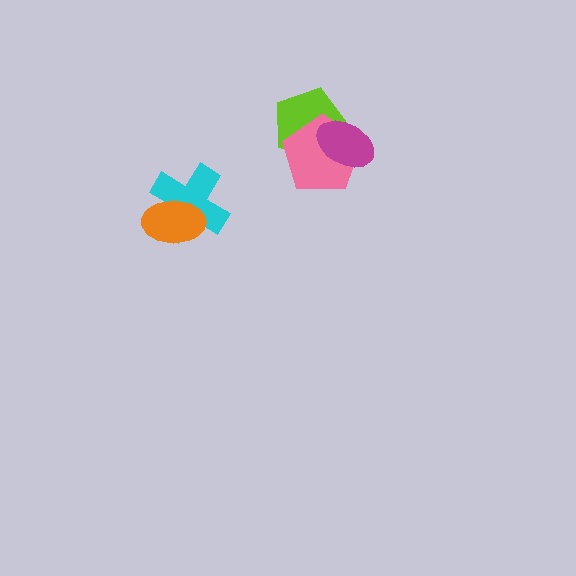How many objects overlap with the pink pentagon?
2 objects overlap with the pink pentagon.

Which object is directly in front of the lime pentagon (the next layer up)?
The pink pentagon is directly in front of the lime pentagon.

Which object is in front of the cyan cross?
The orange ellipse is in front of the cyan cross.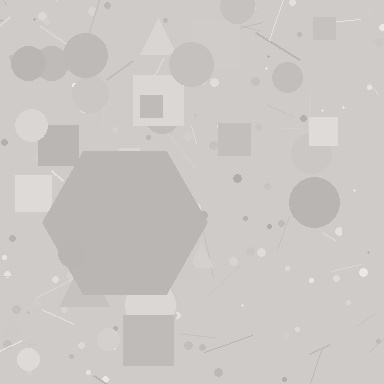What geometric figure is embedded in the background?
A hexagon is embedded in the background.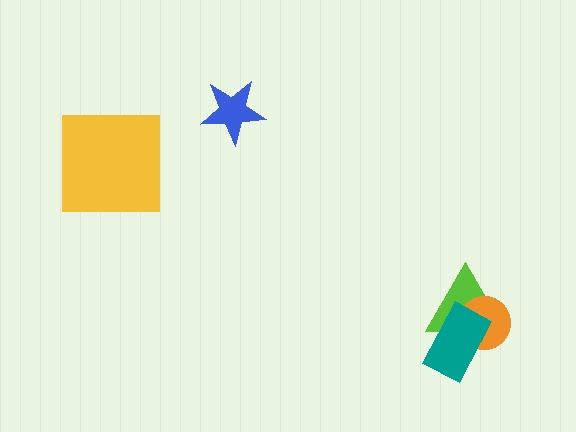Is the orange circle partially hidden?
Yes, it is partially covered by another shape.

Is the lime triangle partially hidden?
Yes, it is partially covered by another shape.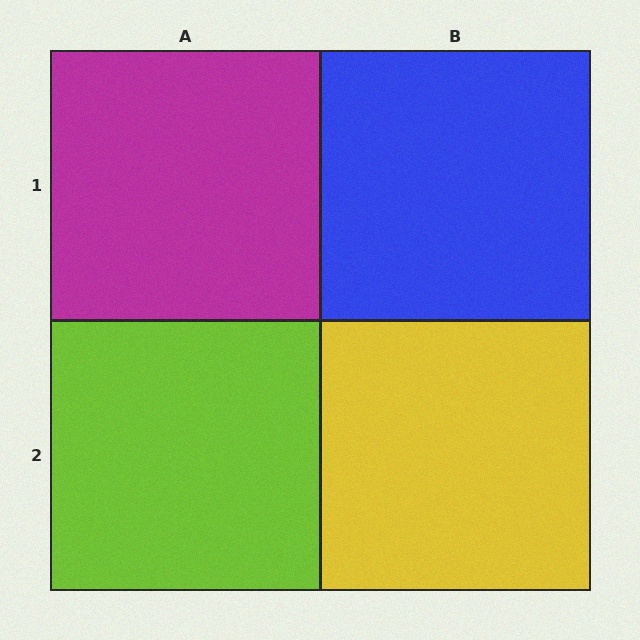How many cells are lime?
1 cell is lime.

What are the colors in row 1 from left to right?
Magenta, blue.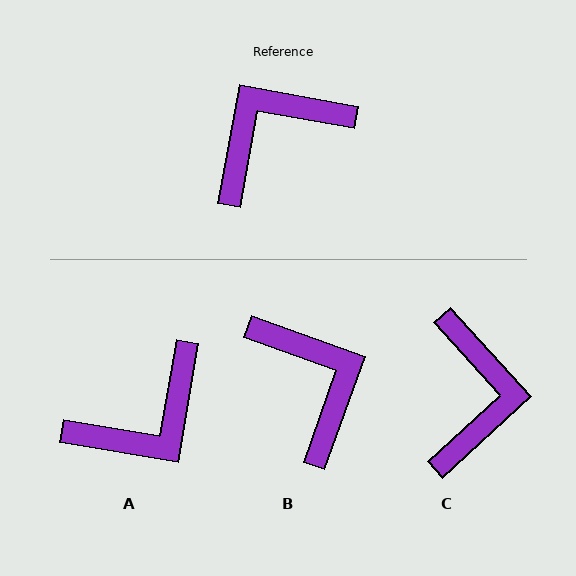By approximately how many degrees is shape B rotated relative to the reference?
Approximately 99 degrees clockwise.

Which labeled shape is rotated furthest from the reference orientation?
A, about 179 degrees away.